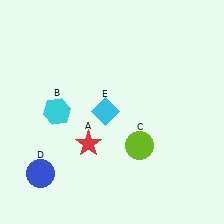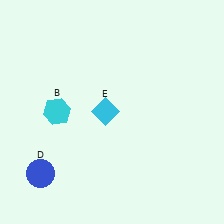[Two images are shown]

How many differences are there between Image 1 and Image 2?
There are 2 differences between the two images.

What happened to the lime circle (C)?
The lime circle (C) was removed in Image 2. It was in the bottom-right area of Image 1.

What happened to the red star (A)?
The red star (A) was removed in Image 2. It was in the bottom-left area of Image 1.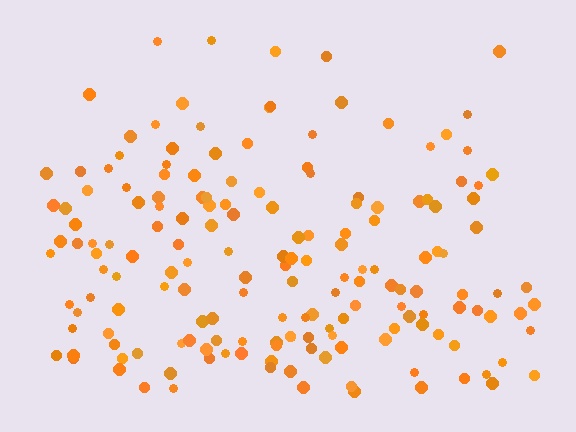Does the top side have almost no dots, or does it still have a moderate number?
Still a moderate number, just noticeably fewer than the bottom.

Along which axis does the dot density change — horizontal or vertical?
Vertical.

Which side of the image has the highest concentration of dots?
The bottom.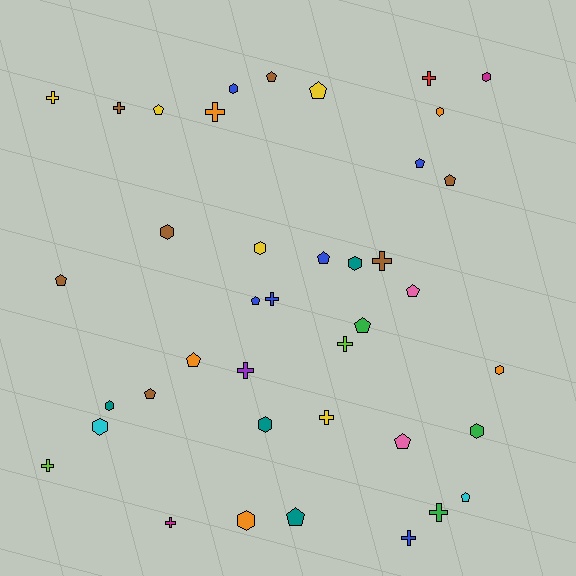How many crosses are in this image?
There are 13 crosses.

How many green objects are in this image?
There are 3 green objects.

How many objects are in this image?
There are 40 objects.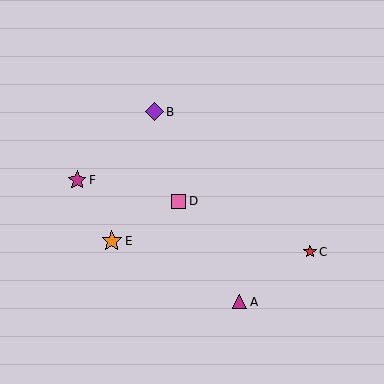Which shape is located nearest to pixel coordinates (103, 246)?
The orange star (labeled E) at (112, 241) is nearest to that location.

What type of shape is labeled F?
Shape F is a magenta star.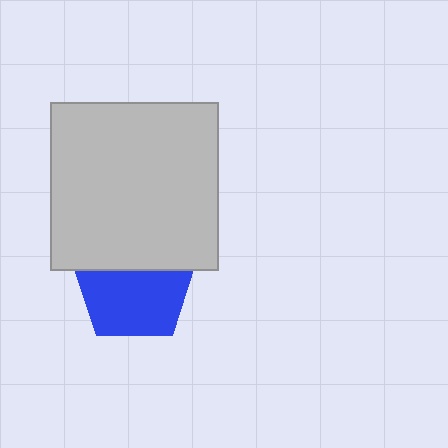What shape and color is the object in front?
The object in front is a light gray square.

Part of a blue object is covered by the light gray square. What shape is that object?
It is a pentagon.